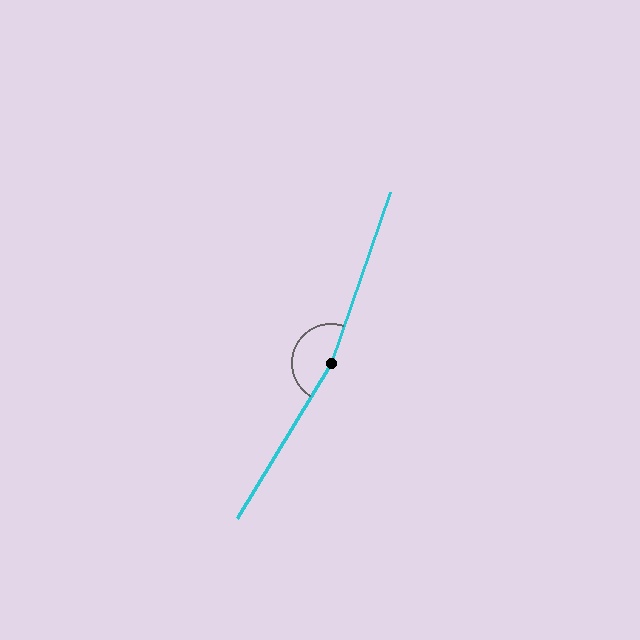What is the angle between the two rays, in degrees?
Approximately 168 degrees.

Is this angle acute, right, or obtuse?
It is obtuse.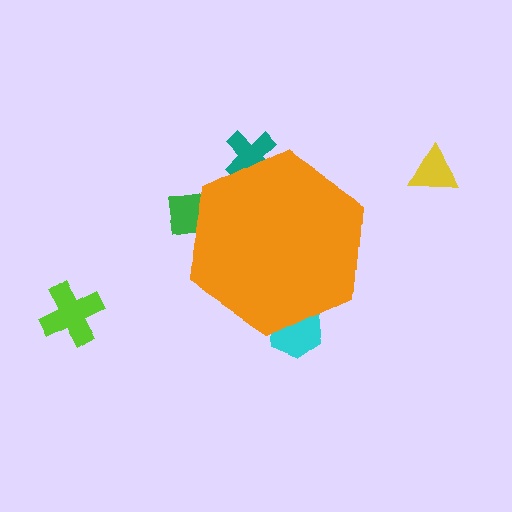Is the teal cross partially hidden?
Yes, the teal cross is partially hidden behind the orange hexagon.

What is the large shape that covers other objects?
An orange hexagon.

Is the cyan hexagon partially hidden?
Yes, the cyan hexagon is partially hidden behind the orange hexagon.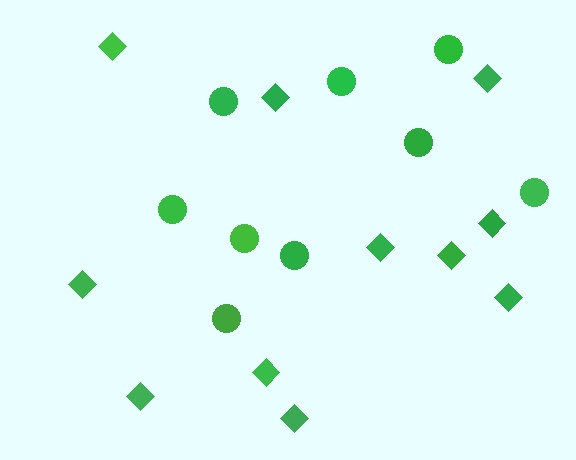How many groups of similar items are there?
There are 2 groups: one group of diamonds (11) and one group of circles (9).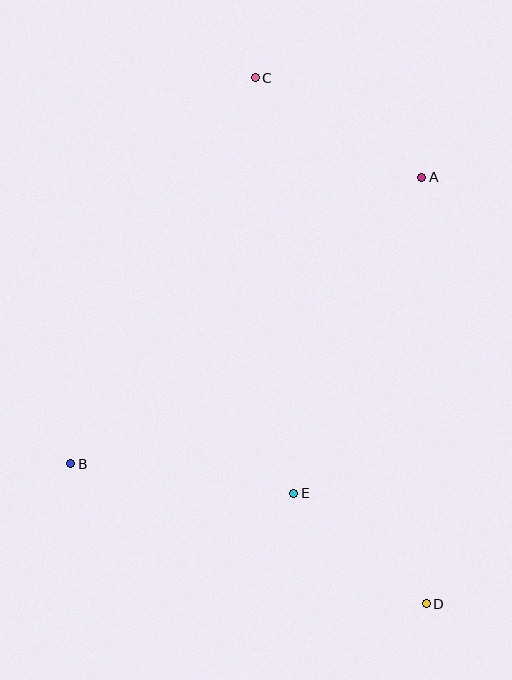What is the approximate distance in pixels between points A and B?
The distance between A and B is approximately 453 pixels.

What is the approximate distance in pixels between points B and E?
The distance between B and E is approximately 225 pixels.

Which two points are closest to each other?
Points D and E are closest to each other.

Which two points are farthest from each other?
Points C and D are farthest from each other.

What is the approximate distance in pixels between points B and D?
The distance between B and D is approximately 382 pixels.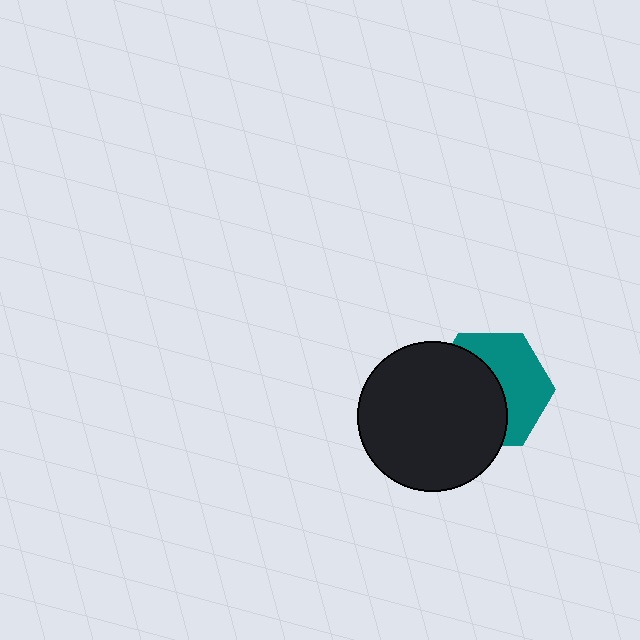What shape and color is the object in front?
The object in front is a black circle.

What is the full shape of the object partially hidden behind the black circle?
The partially hidden object is a teal hexagon.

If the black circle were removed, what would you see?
You would see the complete teal hexagon.